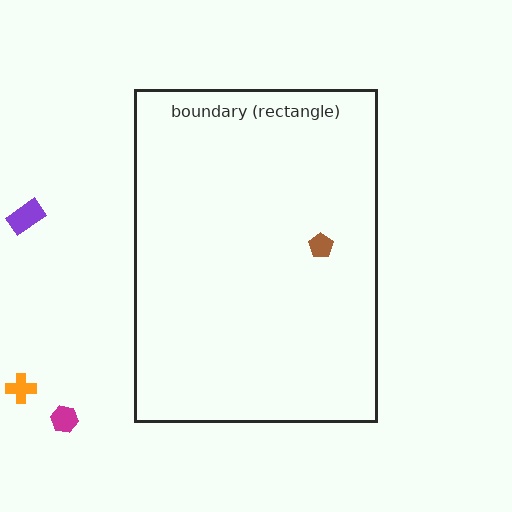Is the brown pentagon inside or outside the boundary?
Inside.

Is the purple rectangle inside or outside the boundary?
Outside.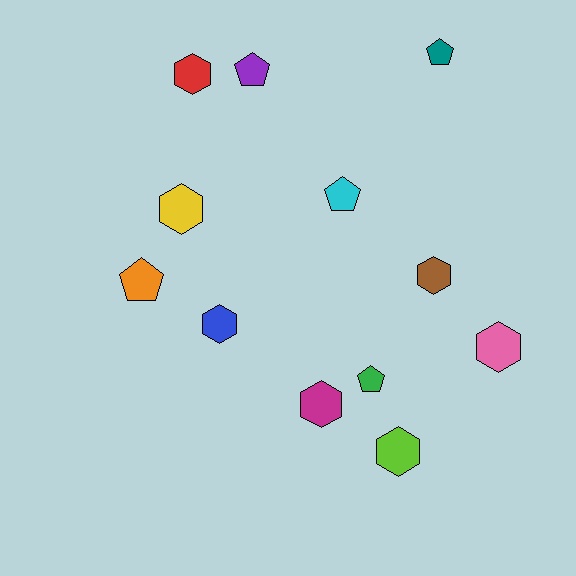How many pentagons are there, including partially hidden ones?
There are 5 pentagons.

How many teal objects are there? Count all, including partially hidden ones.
There is 1 teal object.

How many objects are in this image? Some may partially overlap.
There are 12 objects.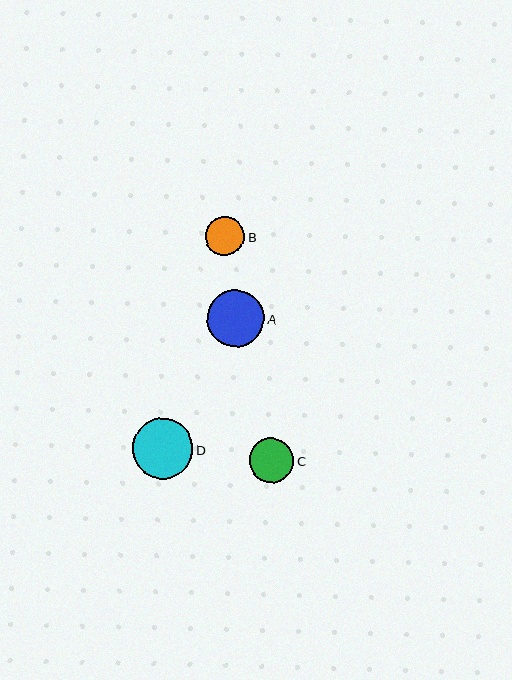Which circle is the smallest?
Circle B is the smallest with a size of approximately 39 pixels.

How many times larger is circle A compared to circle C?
Circle A is approximately 1.3 times the size of circle C.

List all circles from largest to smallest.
From largest to smallest: D, A, C, B.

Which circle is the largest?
Circle D is the largest with a size of approximately 60 pixels.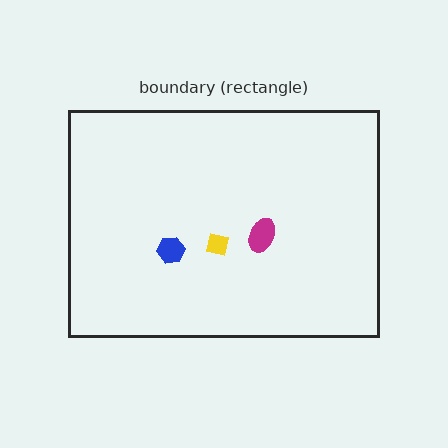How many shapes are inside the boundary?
3 inside, 0 outside.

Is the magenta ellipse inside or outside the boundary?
Inside.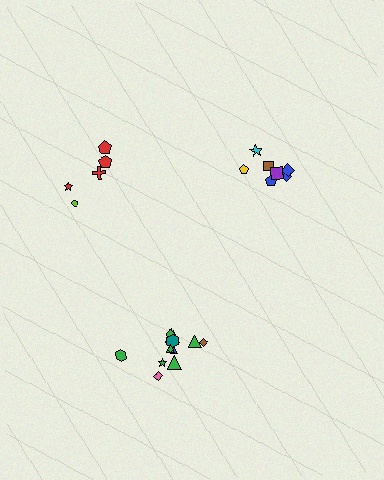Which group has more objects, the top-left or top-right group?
The top-right group.